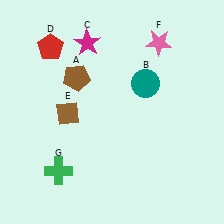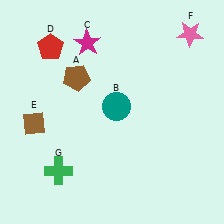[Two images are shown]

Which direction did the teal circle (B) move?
The teal circle (B) moved left.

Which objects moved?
The objects that moved are: the teal circle (B), the brown diamond (E), the pink star (F).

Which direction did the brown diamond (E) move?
The brown diamond (E) moved left.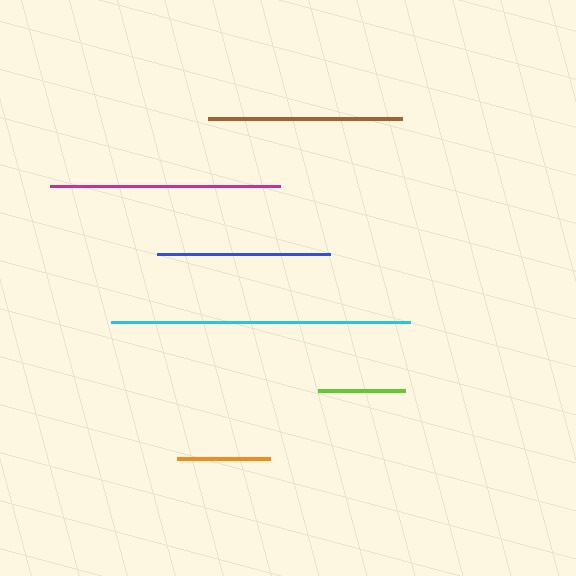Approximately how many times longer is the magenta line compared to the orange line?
The magenta line is approximately 2.5 times the length of the orange line.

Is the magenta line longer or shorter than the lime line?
The magenta line is longer than the lime line.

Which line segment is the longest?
The cyan line is the longest at approximately 299 pixels.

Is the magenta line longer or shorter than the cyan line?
The cyan line is longer than the magenta line.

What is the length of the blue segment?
The blue segment is approximately 173 pixels long.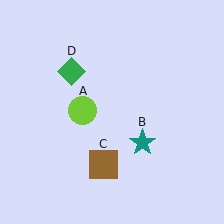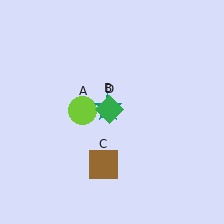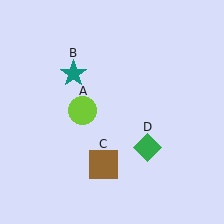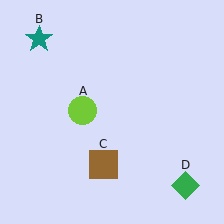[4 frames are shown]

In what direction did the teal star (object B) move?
The teal star (object B) moved up and to the left.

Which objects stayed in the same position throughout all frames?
Lime circle (object A) and brown square (object C) remained stationary.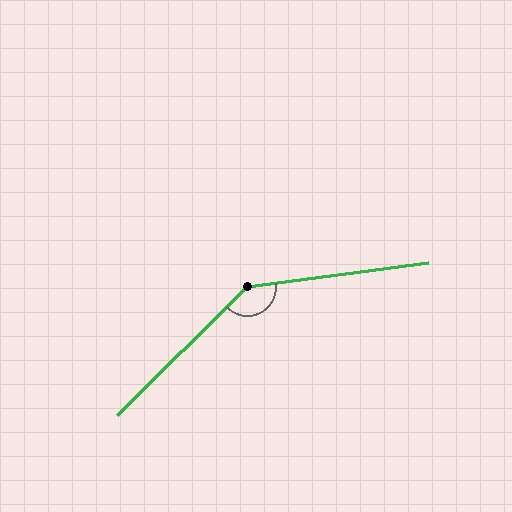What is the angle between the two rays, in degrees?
Approximately 143 degrees.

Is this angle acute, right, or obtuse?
It is obtuse.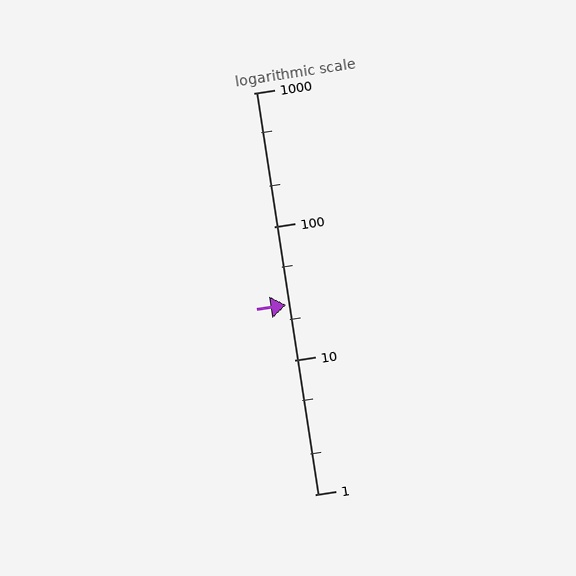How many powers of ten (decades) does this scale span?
The scale spans 3 decades, from 1 to 1000.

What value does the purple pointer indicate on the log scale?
The pointer indicates approximately 26.